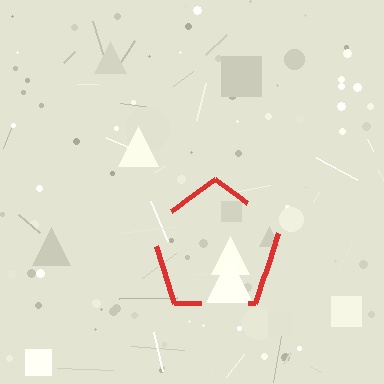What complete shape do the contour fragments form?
The contour fragments form a pentagon.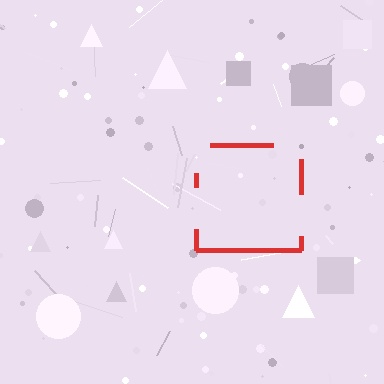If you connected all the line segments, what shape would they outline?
They would outline a square.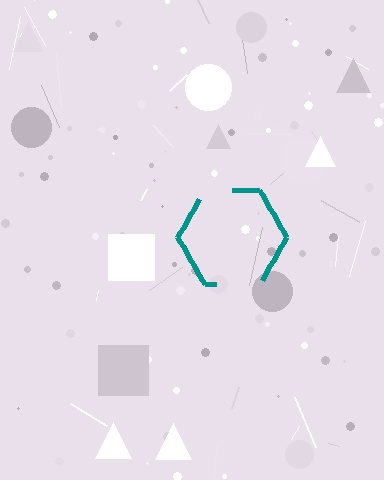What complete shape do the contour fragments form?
The contour fragments form a hexagon.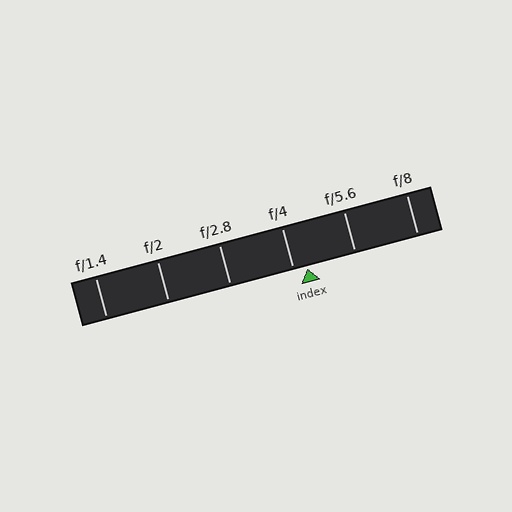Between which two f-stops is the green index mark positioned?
The index mark is between f/4 and f/5.6.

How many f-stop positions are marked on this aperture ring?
There are 6 f-stop positions marked.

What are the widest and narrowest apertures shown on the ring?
The widest aperture shown is f/1.4 and the narrowest is f/8.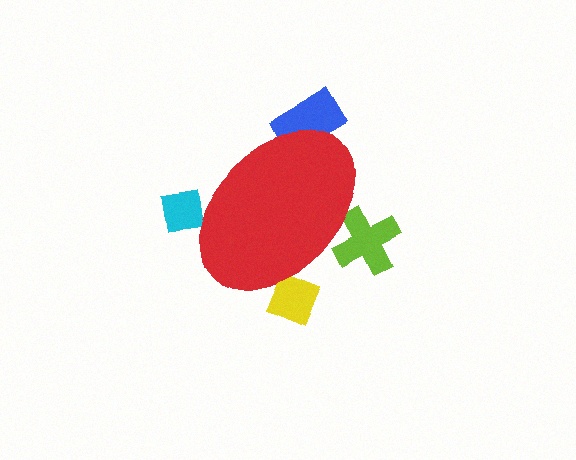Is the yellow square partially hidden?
Yes, the yellow square is partially hidden behind the red ellipse.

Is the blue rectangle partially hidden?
Yes, the blue rectangle is partially hidden behind the red ellipse.